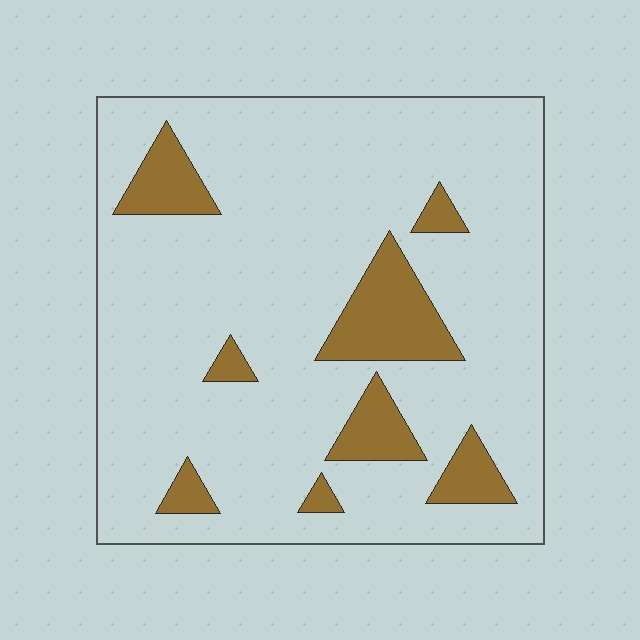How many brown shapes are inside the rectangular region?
8.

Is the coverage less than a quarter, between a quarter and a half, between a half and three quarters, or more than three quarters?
Less than a quarter.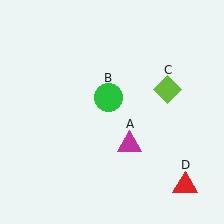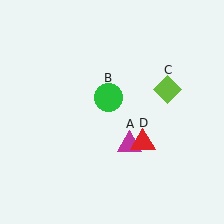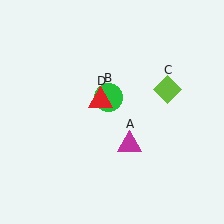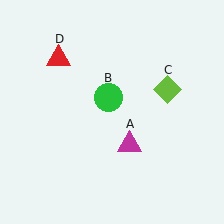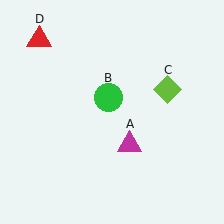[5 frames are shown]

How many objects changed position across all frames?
1 object changed position: red triangle (object D).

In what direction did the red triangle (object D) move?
The red triangle (object D) moved up and to the left.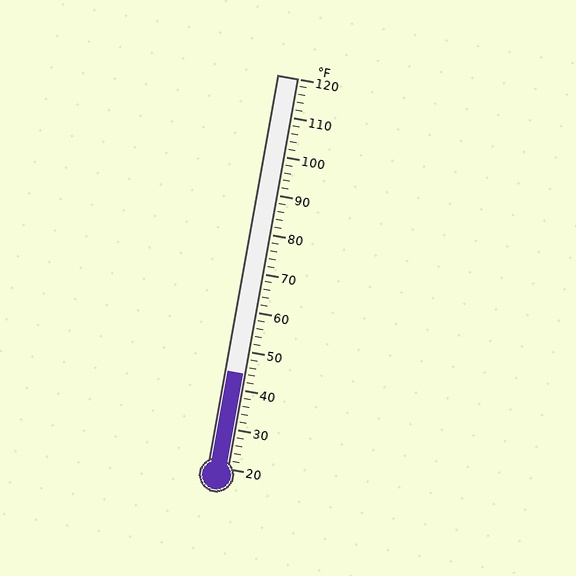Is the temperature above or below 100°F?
The temperature is below 100°F.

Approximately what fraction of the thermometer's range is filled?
The thermometer is filled to approximately 25% of its range.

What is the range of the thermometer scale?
The thermometer scale ranges from 20°F to 120°F.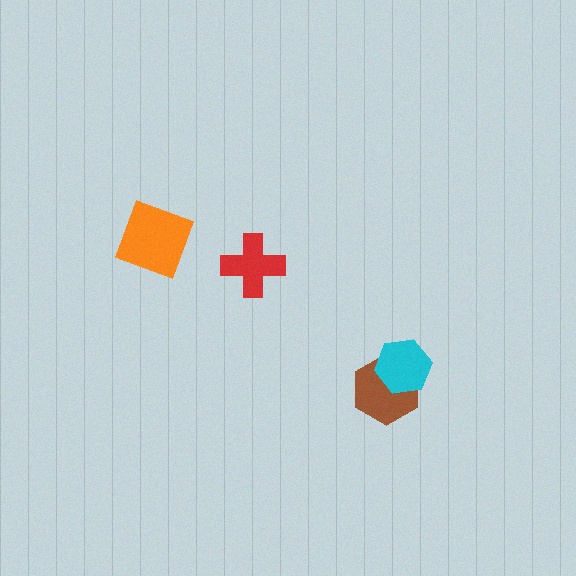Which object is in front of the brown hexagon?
The cyan hexagon is in front of the brown hexagon.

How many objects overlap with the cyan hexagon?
1 object overlaps with the cyan hexagon.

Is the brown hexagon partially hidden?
Yes, it is partially covered by another shape.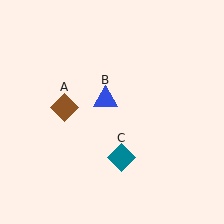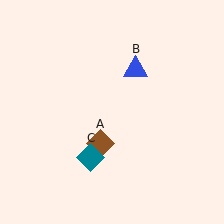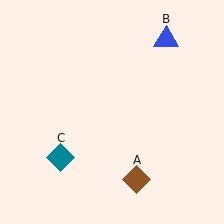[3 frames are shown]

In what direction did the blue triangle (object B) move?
The blue triangle (object B) moved up and to the right.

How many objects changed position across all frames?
3 objects changed position: brown diamond (object A), blue triangle (object B), teal diamond (object C).